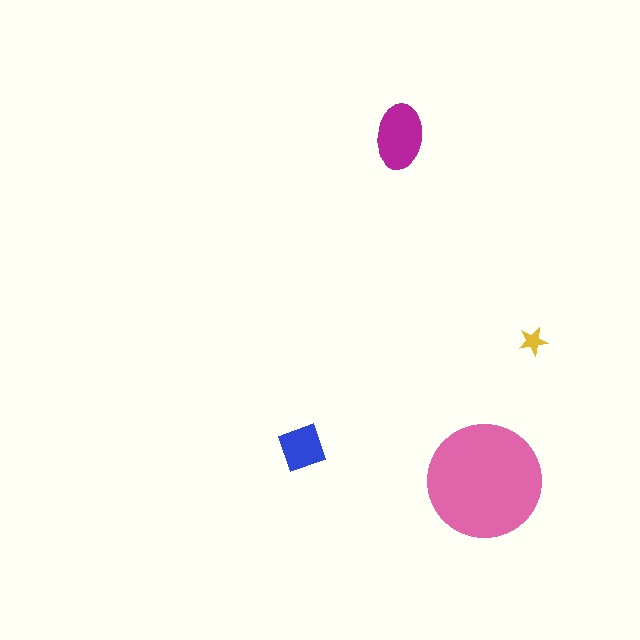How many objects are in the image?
There are 4 objects in the image.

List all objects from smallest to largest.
The yellow star, the blue diamond, the magenta ellipse, the pink circle.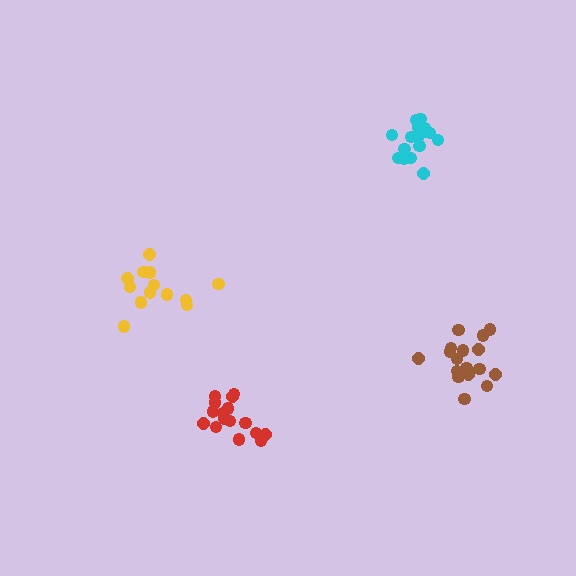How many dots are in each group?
Group 1: 16 dots, Group 2: 16 dots, Group 3: 13 dots, Group 4: 17 dots (62 total).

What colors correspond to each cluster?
The clusters are colored: cyan, red, yellow, brown.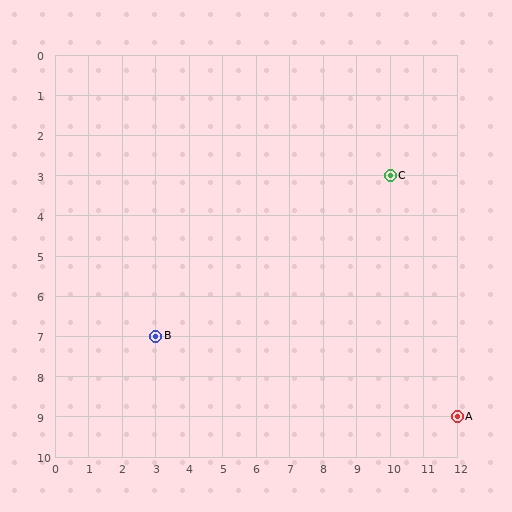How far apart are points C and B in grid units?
Points C and B are 7 columns and 4 rows apart (about 8.1 grid units diagonally).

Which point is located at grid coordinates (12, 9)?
Point A is at (12, 9).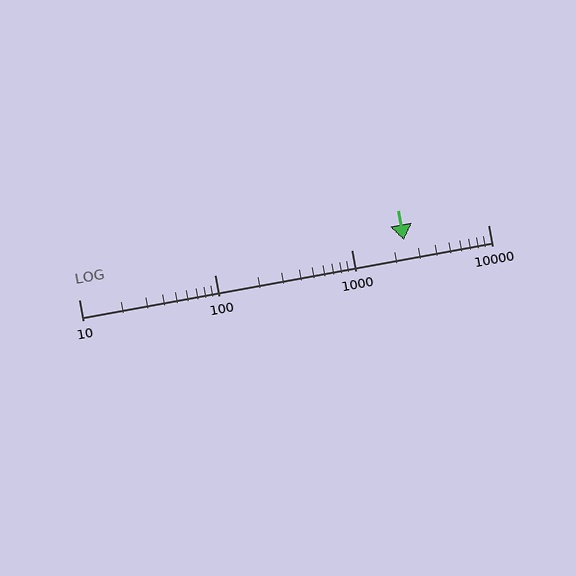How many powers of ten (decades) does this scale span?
The scale spans 3 decades, from 10 to 10000.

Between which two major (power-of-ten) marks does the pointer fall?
The pointer is between 1000 and 10000.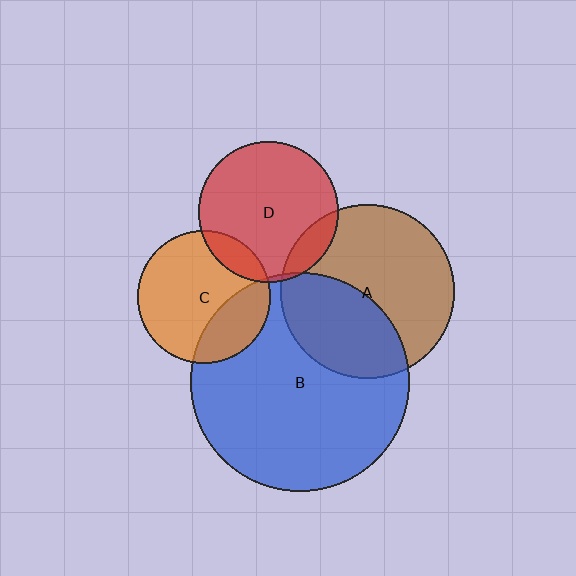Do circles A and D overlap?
Yes.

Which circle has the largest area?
Circle B (blue).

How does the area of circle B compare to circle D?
Approximately 2.4 times.